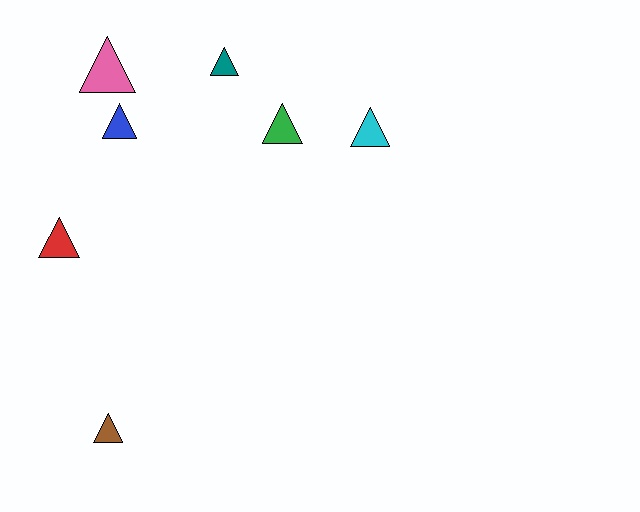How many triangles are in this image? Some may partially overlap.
There are 7 triangles.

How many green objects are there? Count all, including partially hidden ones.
There is 1 green object.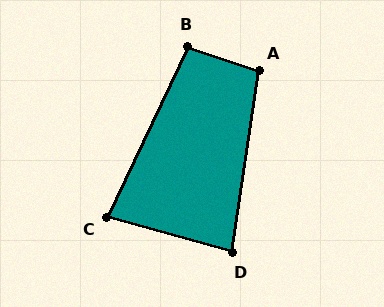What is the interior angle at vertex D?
Approximately 83 degrees (acute).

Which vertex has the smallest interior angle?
C, at approximately 80 degrees.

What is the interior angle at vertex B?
Approximately 97 degrees (obtuse).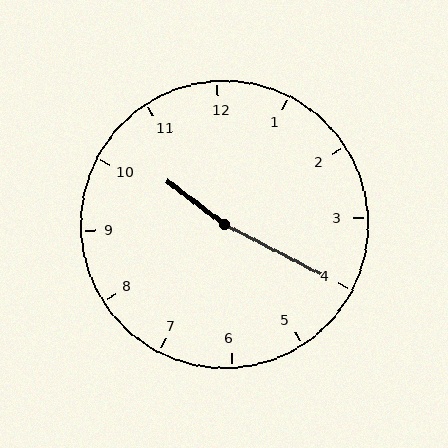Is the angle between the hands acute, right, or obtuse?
It is obtuse.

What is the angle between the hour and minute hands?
Approximately 170 degrees.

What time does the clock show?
10:20.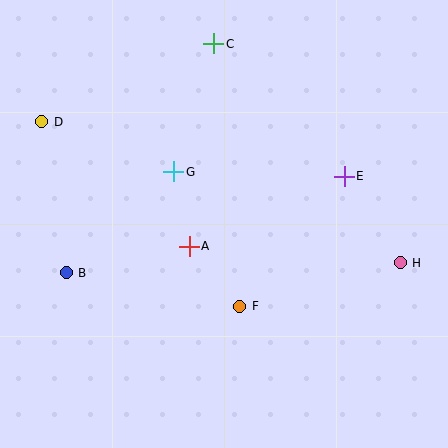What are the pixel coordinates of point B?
Point B is at (66, 273).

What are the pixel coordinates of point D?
Point D is at (42, 122).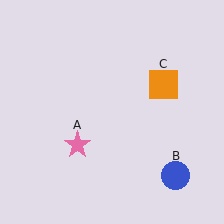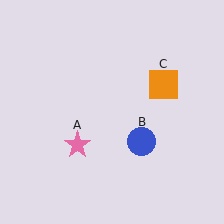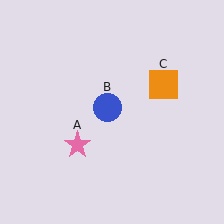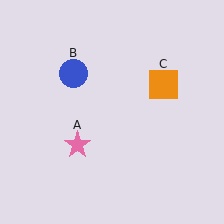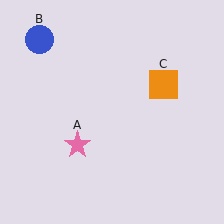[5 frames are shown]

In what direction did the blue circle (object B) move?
The blue circle (object B) moved up and to the left.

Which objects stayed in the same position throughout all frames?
Pink star (object A) and orange square (object C) remained stationary.